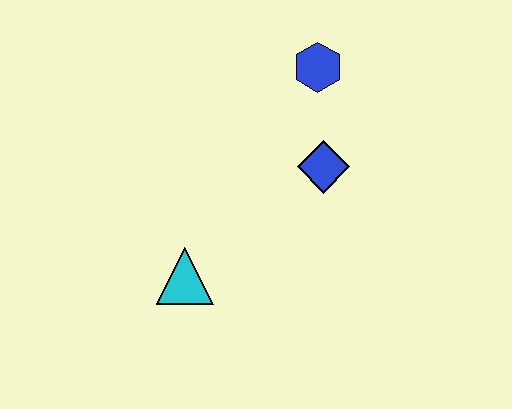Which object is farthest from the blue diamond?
The cyan triangle is farthest from the blue diamond.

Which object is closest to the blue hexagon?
The blue diamond is closest to the blue hexagon.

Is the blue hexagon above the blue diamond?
Yes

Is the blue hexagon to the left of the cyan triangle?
No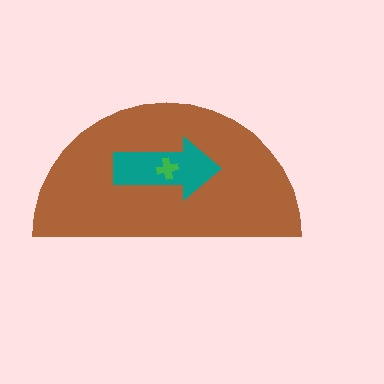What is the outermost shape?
The brown semicircle.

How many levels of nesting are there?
3.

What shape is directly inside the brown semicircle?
The teal arrow.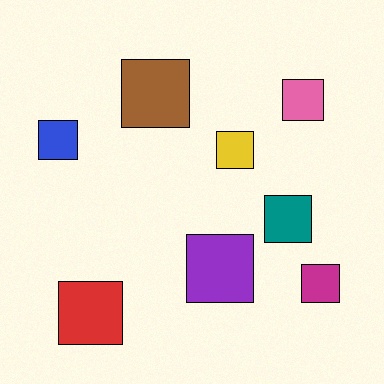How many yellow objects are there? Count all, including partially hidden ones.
There is 1 yellow object.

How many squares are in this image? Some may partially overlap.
There are 8 squares.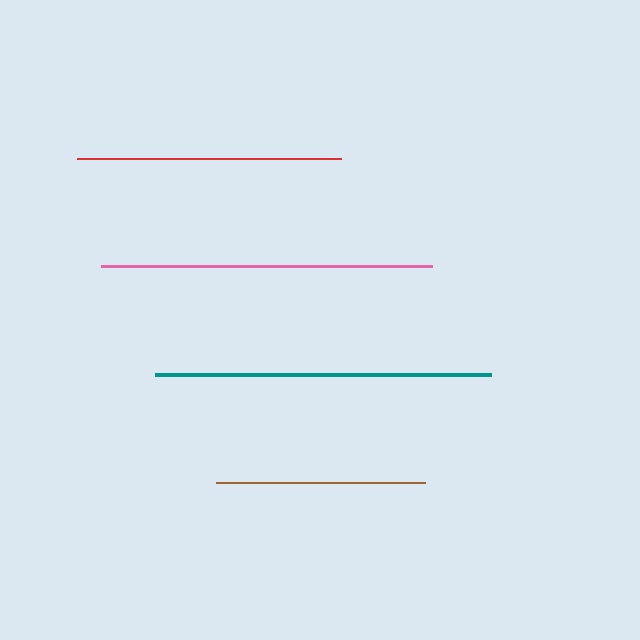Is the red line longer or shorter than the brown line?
The red line is longer than the brown line.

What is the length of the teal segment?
The teal segment is approximately 335 pixels long.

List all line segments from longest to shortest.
From longest to shortest: teal, pink, red, brown.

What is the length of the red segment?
The red segment is approximately 264 pixels long.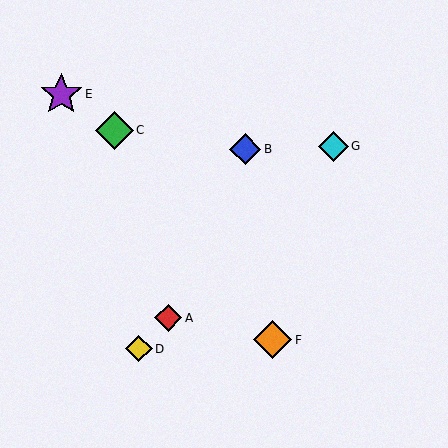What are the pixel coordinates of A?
Object A is at (168, 318).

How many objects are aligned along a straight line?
3 objects (A, D, G) are aligned along a straight line.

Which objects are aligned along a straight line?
Objects A, D, G are aligned along a straight line.